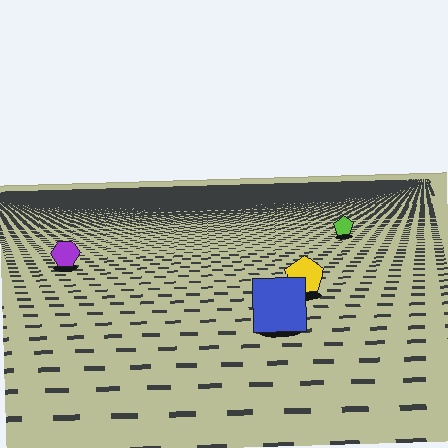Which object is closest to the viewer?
The blue square is closest. The texture marks near it are larger and more spread out.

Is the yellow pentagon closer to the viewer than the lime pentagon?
Yes. The yellow pentagon is closer — you can tell from the texture gradient: the ground texture is coarser near it.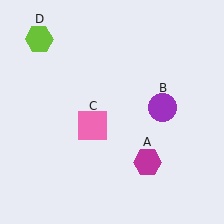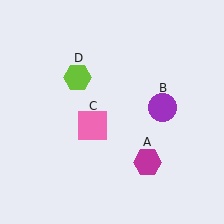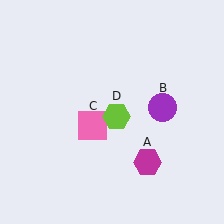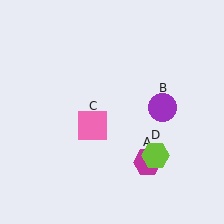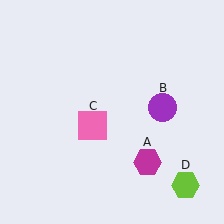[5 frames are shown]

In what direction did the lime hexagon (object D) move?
The lime hexagon (object D) moved down and to the right.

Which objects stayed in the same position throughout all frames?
Magenta hexagon (object A) and purple circle (object B) and pink square (object C) remained stationary.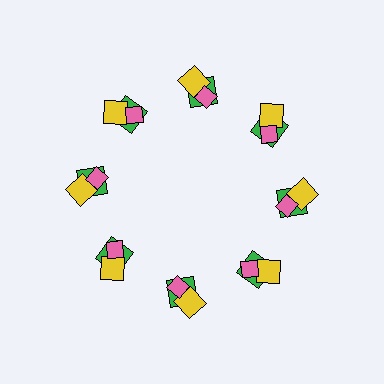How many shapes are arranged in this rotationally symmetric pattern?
There are 24 shapes, arranged in 8 groups of 3.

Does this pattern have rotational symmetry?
Yes, this pattern has 8-fold rotational symmetry. It looks the same after rotating 45 degrees around the center.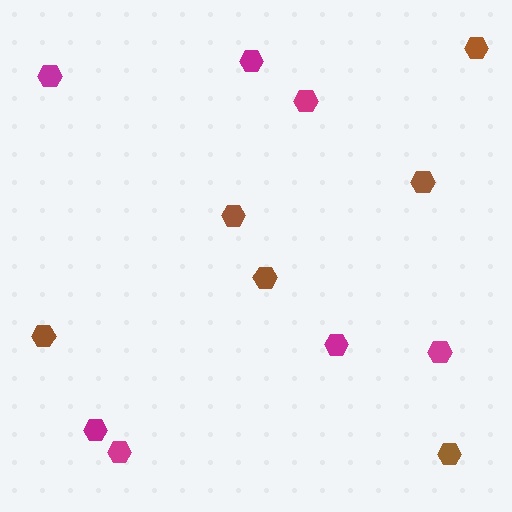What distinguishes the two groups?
There are 2 groups: one group of magenta hexagons (7) and one group of brown hexagons (6).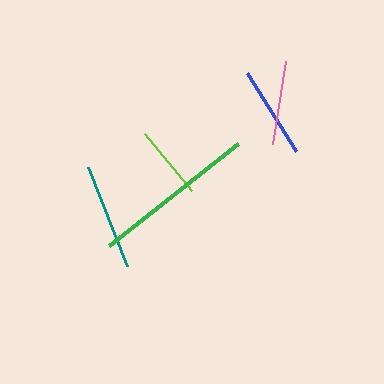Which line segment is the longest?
The green line is the longest at approximately 164 pixels.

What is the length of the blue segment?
The blue segment is approximately 92 pixels long.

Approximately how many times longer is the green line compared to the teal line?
The green line is approximately 1.5 times the length of the teal line.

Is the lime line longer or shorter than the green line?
The green line is longer than the lime line.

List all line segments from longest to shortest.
From longest to shortest: green, teal, blue, pink, lime.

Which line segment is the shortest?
The lime line is the shortest at approximately 73 pixels.